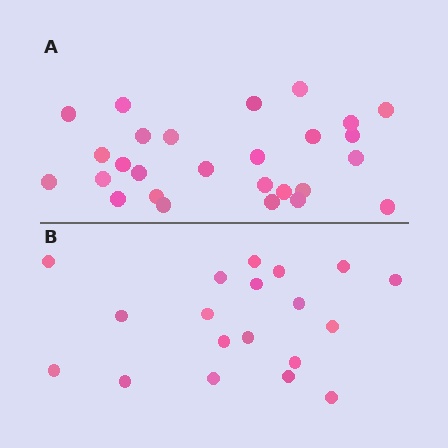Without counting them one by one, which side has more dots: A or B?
Region A (the top region) has more dots.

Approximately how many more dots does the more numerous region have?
Region A has roughly 8 or so more dots than region B.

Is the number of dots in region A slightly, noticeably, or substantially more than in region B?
Region A has noticeably more, but not dramatically so. The ratio is roughly 1.4 to 1.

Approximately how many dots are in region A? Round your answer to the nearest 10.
About 30 dots. (The exact count is 27, which rounds to 30.)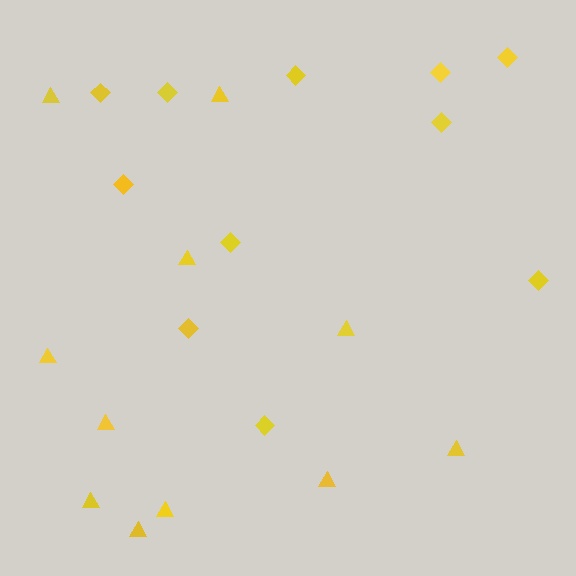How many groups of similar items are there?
There are 2 groups: one group of diamonds (11) and one group of triangles (11).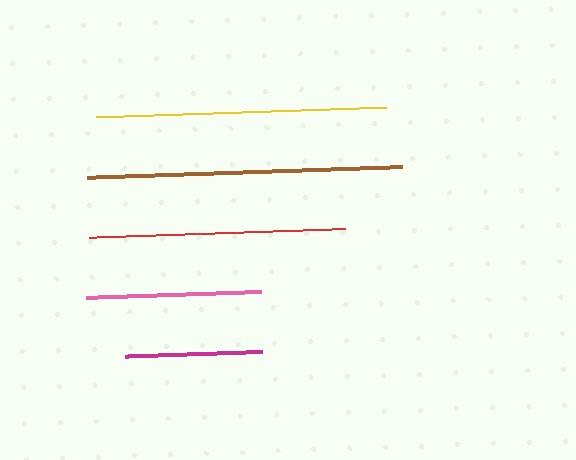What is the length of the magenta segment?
The magenta segment is approximately 136 pixels long.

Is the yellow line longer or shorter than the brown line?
The brown line is longer than the yellow line.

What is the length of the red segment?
The red segment is approximately 255 pixels long.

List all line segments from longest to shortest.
From longest to shortest: brown, yellow, red, pink, magenta.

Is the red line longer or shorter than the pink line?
The red line is longer than the pink line.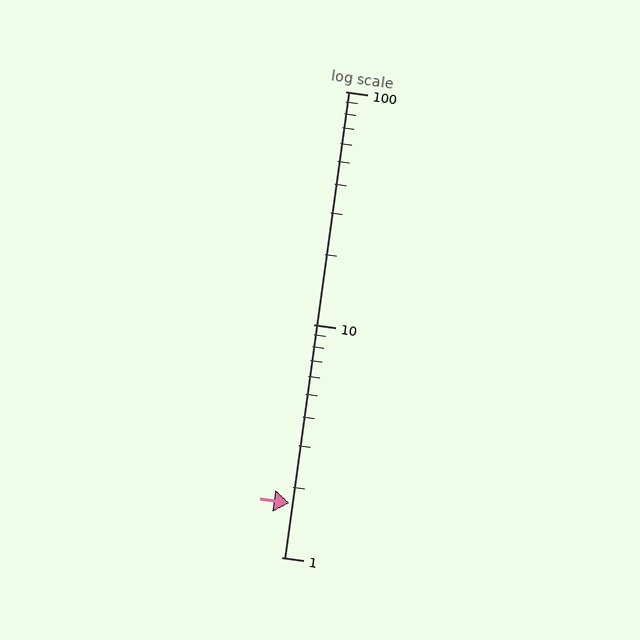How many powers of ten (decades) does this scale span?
The scale spans 2 decades, from 1 to 100.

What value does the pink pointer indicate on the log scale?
The pointer indicates approximately 1.7.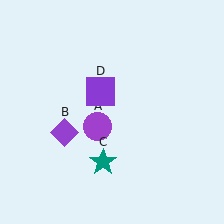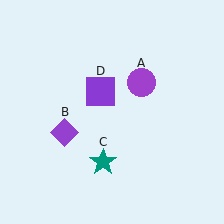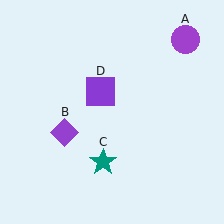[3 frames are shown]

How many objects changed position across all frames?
1 object changed position: purple circle (object A).